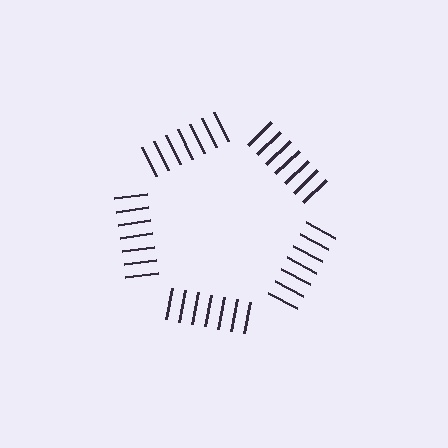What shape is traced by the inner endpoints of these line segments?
An illusory pentagon — the line segments terminate on its edges but no continuous stroke is drawn.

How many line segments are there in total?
35 — 7 along each of the 5 edges.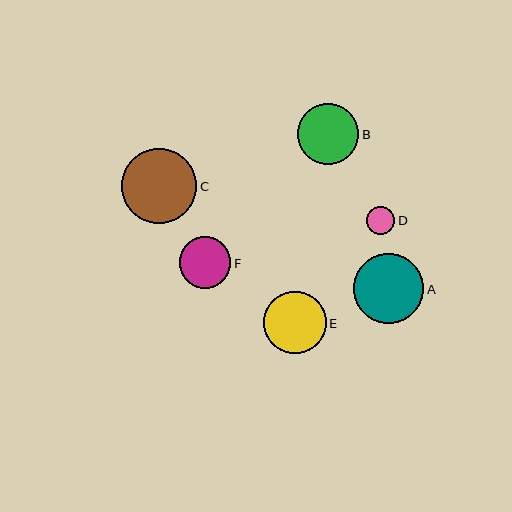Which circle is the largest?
Circle C is the largest with a size of approximately 76 pixels.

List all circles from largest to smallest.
From largest to smallest: C, A, E, B, F, D.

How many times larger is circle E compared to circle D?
Circle E is approximately 2.2 times the size of circle D.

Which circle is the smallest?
Circle D is the smallest with a size of approximately 28 pixels.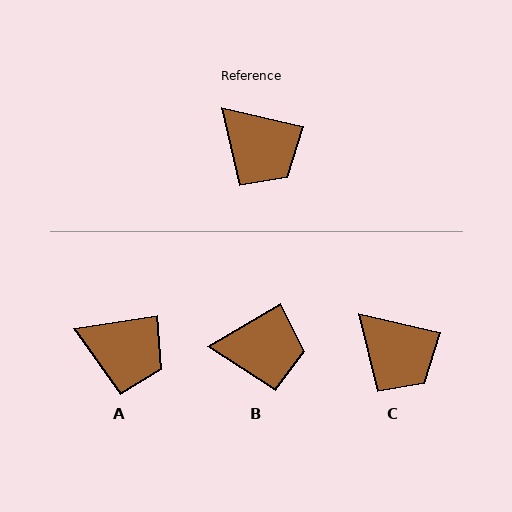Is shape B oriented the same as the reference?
No, it is off by about 44 degrees.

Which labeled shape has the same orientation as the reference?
C.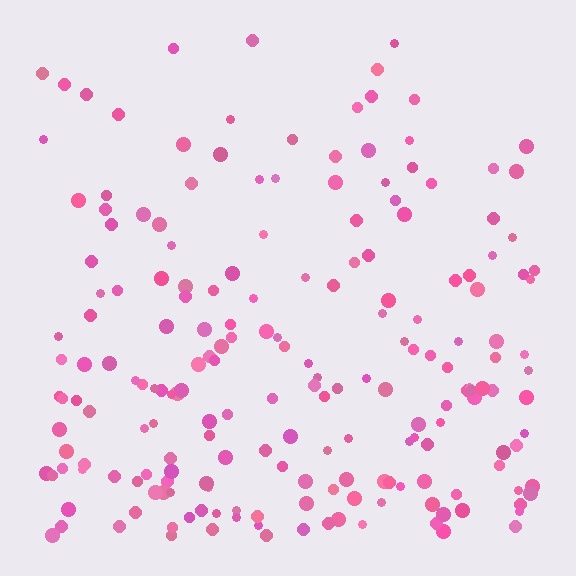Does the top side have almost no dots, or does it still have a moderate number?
Still a moderate number, just noticeably fewer than the bottom.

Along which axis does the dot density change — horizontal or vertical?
Vertical.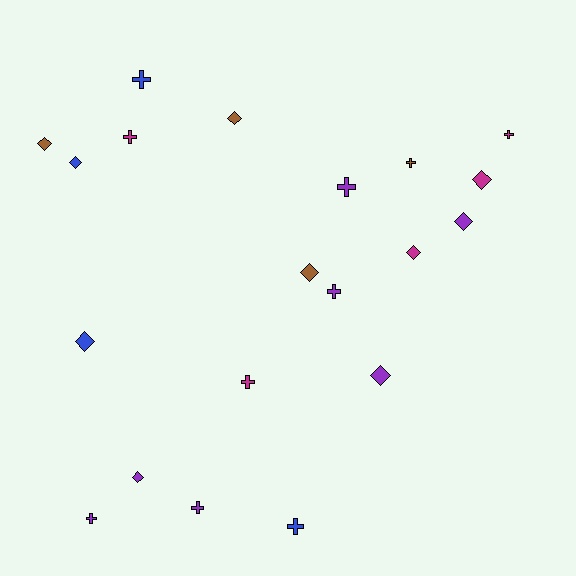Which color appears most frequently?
Purple, with 7 objects.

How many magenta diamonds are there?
There are 2 magenta diamonds.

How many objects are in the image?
There are 20 objects.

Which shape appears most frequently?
Cross, with 10 objects.